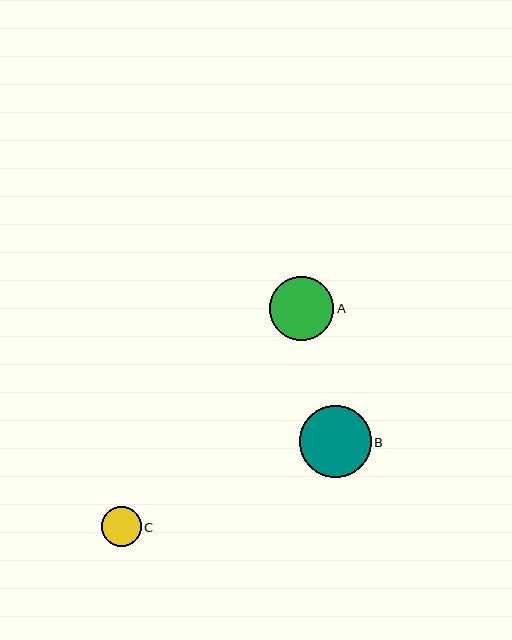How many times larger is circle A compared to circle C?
Circle A is approximately 1.6 times the size of circle C.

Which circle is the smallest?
Circle C is the smallest with a size of approximately 40 pixels.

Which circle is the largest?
Circle B is the largest with a size of approximately 72 pixels.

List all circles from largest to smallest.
From largest to smallest: B, A, C.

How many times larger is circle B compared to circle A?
Circle B is approximately 1.1 times the size of circle A.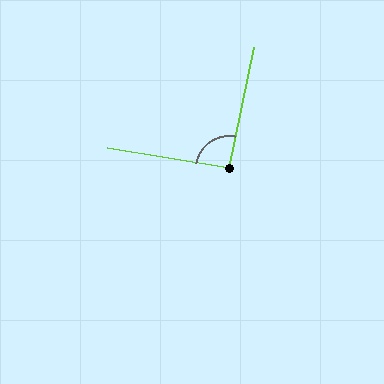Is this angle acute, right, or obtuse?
It is approximately a right angle.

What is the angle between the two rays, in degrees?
Approximately 92 degrees.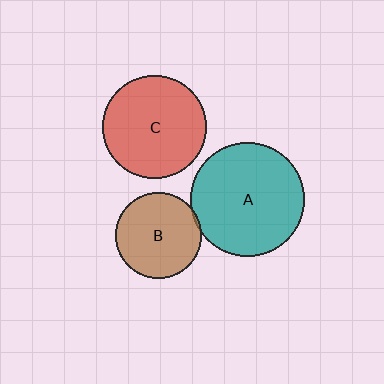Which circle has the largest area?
Circle A (teal).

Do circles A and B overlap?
Yes.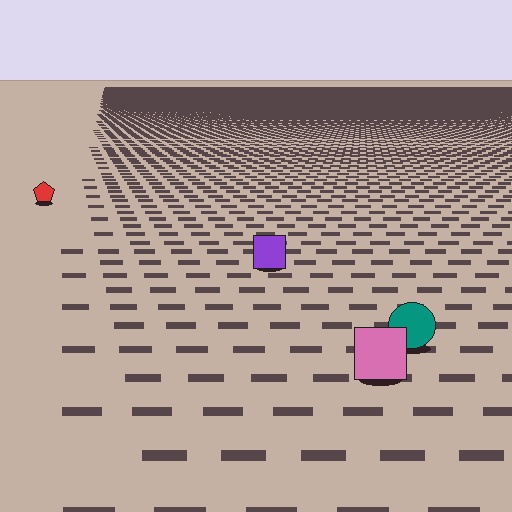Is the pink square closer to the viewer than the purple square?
Yes. The pink square is closer — you can tell from the texture gradient: the ground texture is coarser near it.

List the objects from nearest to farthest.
From nearest to farthest: the pink square, the teal circle, the purple square, the red pentagon.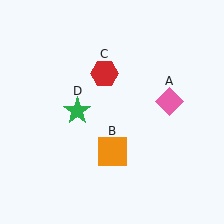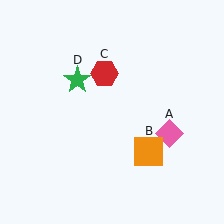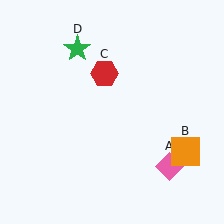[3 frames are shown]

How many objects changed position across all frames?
3 objects changed position: pink diamond (object A), orange square (object B), green star (object D).